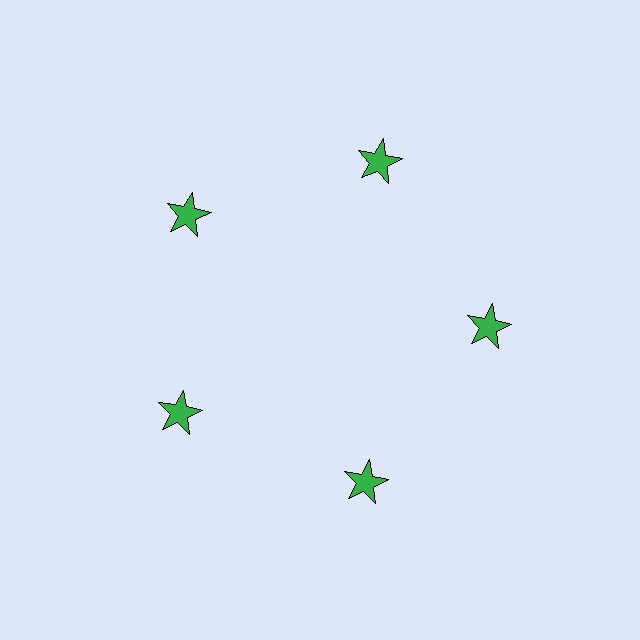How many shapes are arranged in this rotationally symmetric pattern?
There are 5 shapes, arranged in 5 groups of 1.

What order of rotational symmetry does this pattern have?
This pattern has 5-fold rotational symmetry.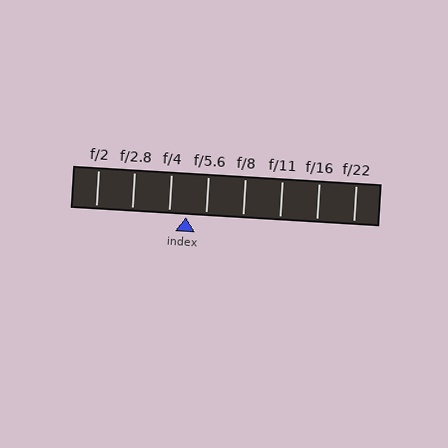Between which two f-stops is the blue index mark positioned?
The index mark is between f/4 and f/5.6.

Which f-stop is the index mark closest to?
The index mark is closest to f/4.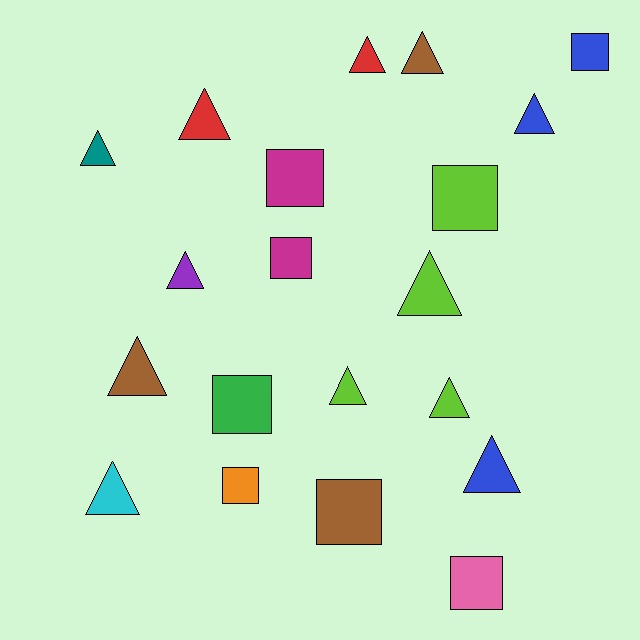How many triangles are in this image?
There are 12 triangles.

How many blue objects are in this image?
There are 3 blue objects.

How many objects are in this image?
There are 20 objects.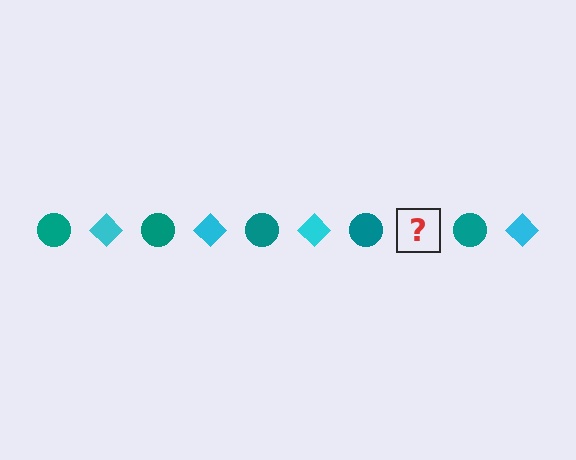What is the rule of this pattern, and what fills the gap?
The rule is that the pattern alternates between teal circle and cyan diamond. The gap should be filled with a cyan diamond.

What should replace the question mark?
The question mark should be replaced with a cyan diamond.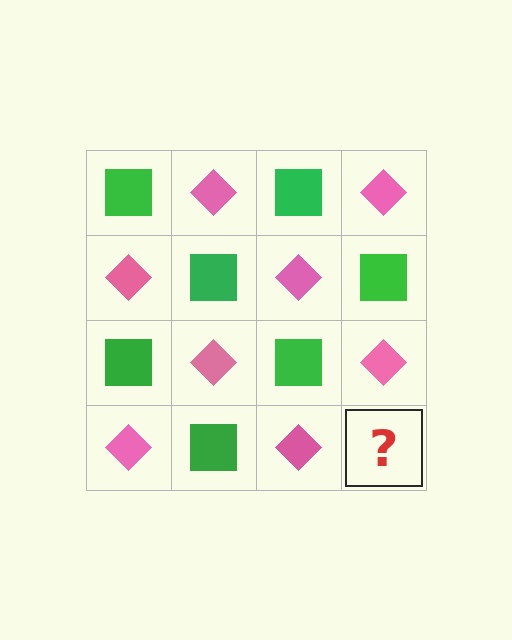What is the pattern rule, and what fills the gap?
The rule is that it alternates green square and pink diamond in a checkerboard pattern. The gap should be filled with a green square.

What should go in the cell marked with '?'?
The missing cell should contain a green square.